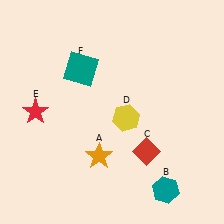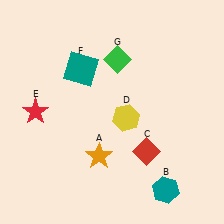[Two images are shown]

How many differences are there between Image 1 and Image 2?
There is 1 difference between the two images.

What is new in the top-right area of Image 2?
A green diamond (G) was added in the top-right area of Image 2.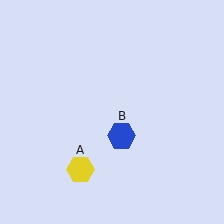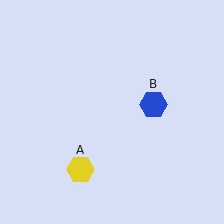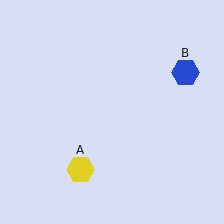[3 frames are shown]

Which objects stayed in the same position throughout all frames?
Yellow hexagon (object A) remained stationary.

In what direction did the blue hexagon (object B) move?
The blue hexagon (object B) moved up and to the right.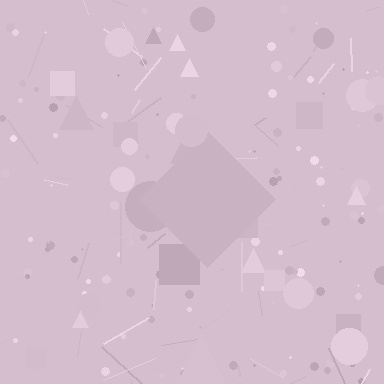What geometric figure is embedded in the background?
A diamond is embedded in the background.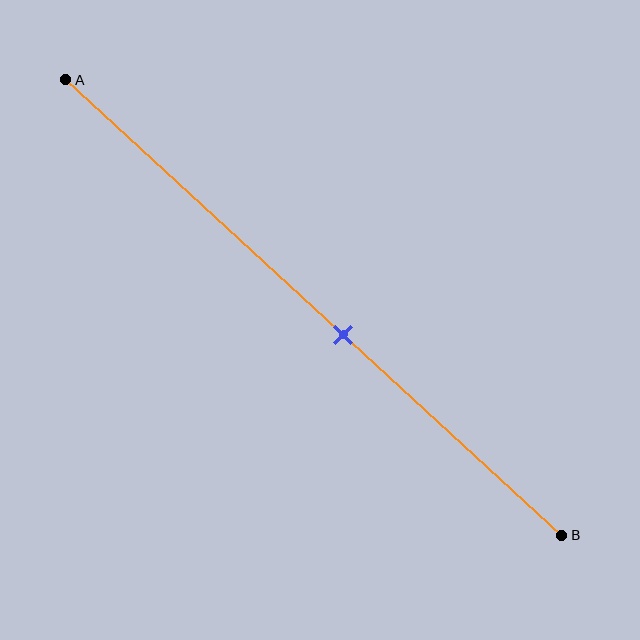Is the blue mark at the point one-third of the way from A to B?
No, the mark is at about 55% from A, not at the 33% one-third point.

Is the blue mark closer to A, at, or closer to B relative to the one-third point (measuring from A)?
The blue mark is closer to point B than the one-third point of segment AB.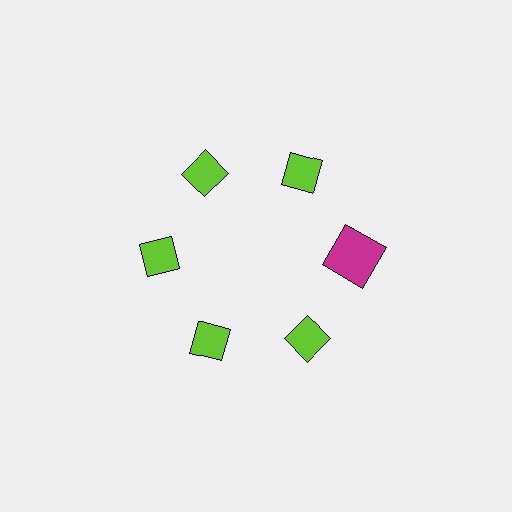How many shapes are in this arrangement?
There are 6 shapes arranged in a ring pattern.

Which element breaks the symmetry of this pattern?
The magenta square at roughly the 3 o'clock position breaks the symmetry. All other shapes are lime diamonds.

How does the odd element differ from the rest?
It differs in both color (magenta instead of lime) and shape (square instead of diamond).